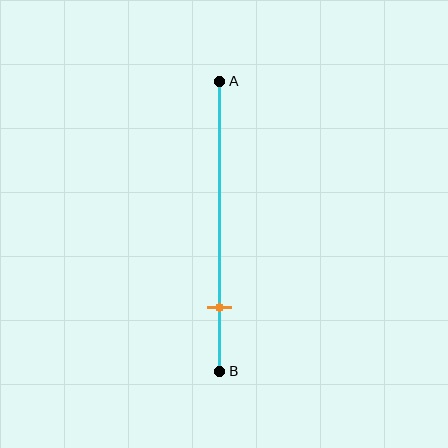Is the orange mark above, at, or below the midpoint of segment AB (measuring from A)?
The orange mark is below the midpoint of segment AB.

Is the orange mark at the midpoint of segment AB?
No, the mark is at about 80% from A, not at the 50% midpoint.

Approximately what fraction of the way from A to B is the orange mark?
The orange mark is approximately 80% of the way from A to B.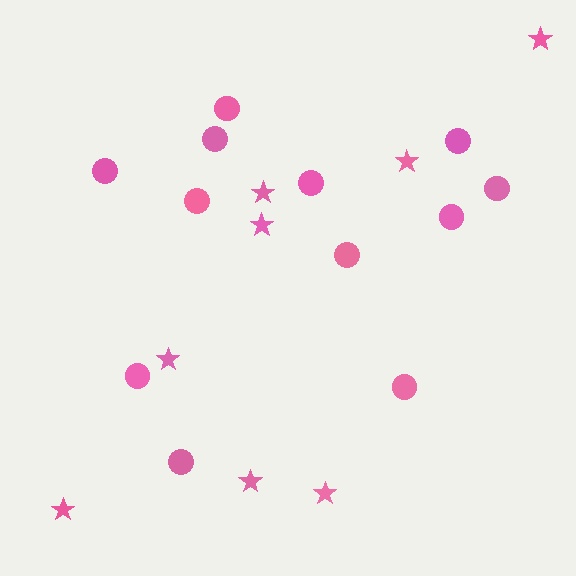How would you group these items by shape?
There are 2 groups: one group of circles (12) and one group of stars (8).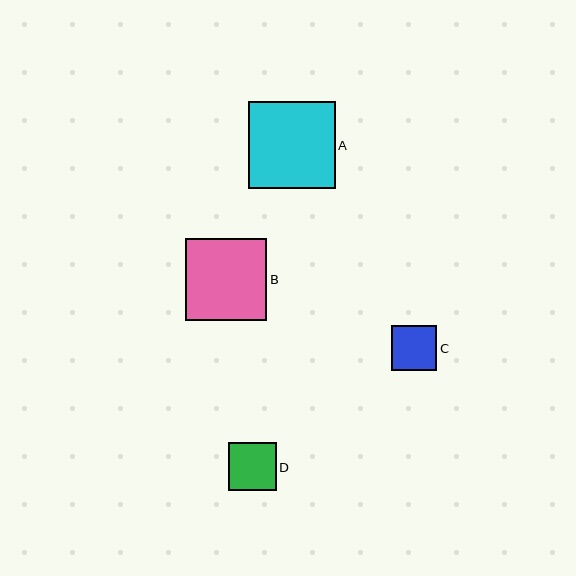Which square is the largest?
Square A is the largest with a size of approximately 87 pixels.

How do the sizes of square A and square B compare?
Square A and square B are approximately the same size.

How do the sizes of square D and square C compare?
Square D and square C are approximately the same size.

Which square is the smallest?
Square C is the smallest with a size of approximately 45 pixels.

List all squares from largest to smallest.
From largest to smallest: A, B, D, C.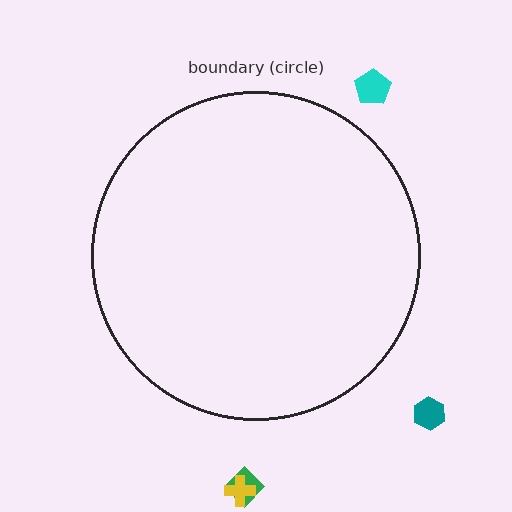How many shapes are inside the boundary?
0 inside, 4 outside.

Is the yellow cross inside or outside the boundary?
Outside.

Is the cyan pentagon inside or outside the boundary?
Outside.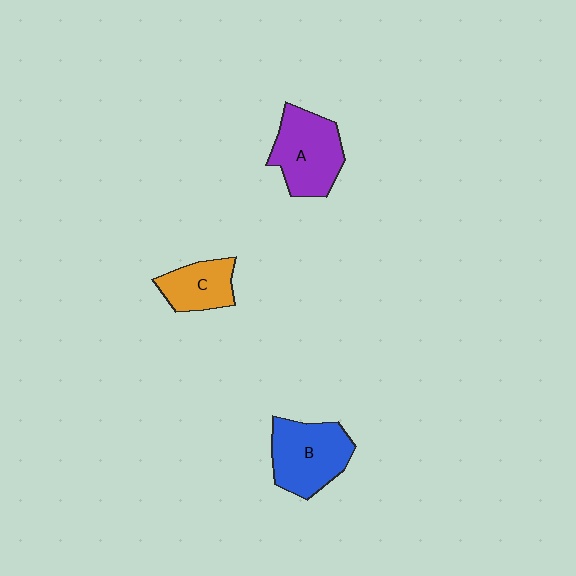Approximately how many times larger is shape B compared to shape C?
Approximately 1.5 times.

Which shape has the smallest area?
Shape C (orange).